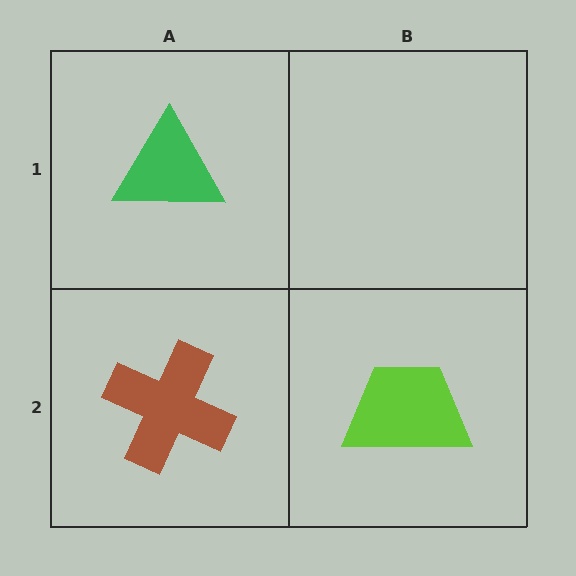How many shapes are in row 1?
1 shape.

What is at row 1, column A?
A green triangle.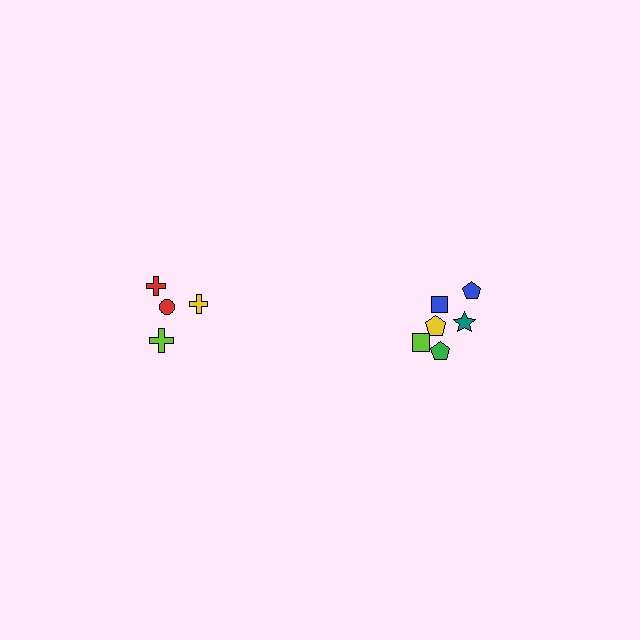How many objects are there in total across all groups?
There are 10 objects.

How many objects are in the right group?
There are 6 objects.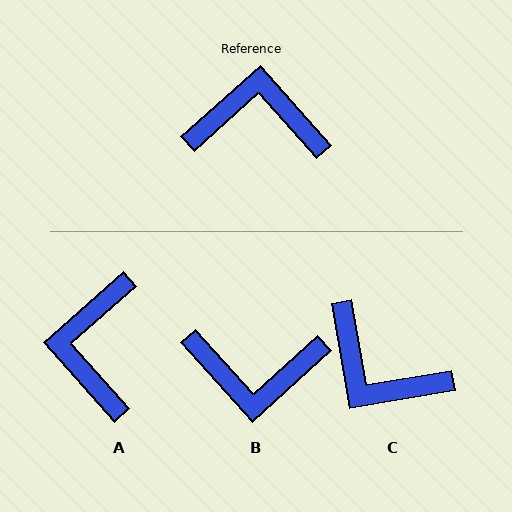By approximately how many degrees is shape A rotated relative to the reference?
Approximately 90 degrees counter-clockwise.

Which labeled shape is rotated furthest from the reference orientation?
B, about 180 degrees away.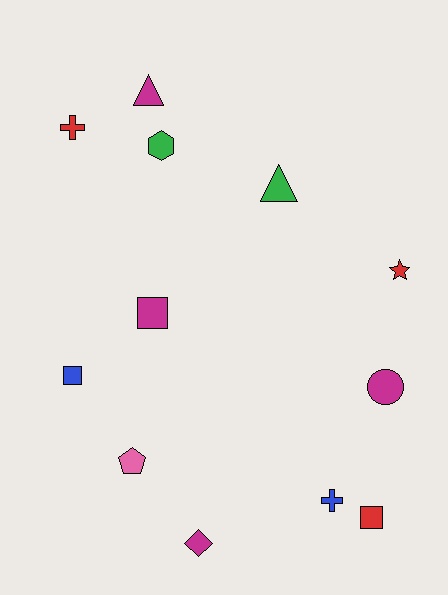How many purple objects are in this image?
There are no purple objects.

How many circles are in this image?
There is 1 circle.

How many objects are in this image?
There are 12 objects.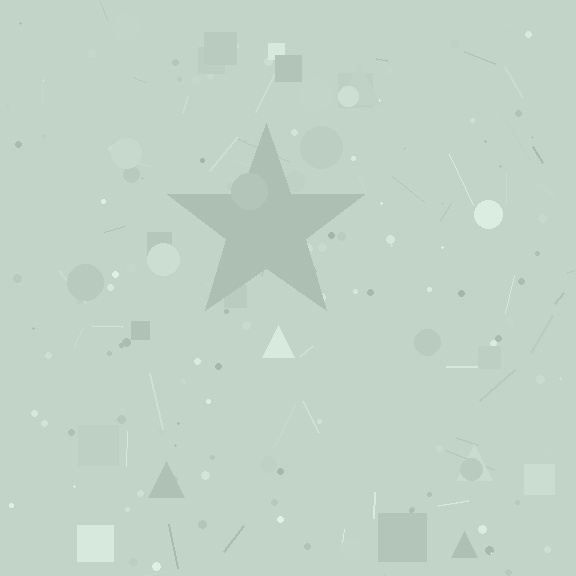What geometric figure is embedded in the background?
A star is embedded in the background.